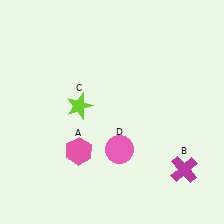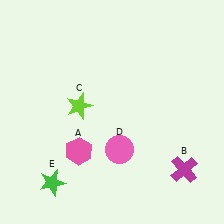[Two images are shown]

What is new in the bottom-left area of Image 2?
A green star (E) was added in the bottom-left area of Image 2.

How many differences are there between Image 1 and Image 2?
There is 1 difference between the two images.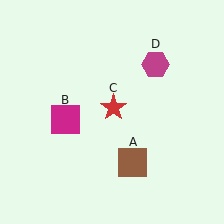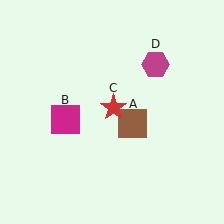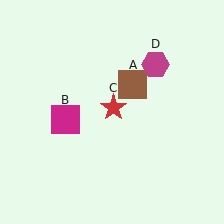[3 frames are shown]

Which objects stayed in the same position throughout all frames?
Magenta square (object B) and red star (object C) and magenta hexagon (object D) remained stationary.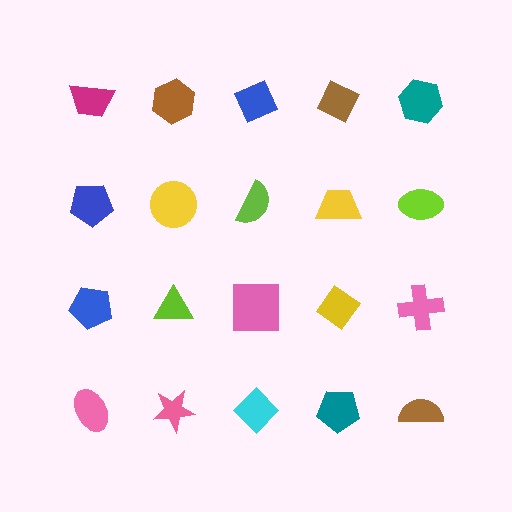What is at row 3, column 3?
A pink square.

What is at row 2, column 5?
A lime ellipse.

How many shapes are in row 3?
5 shapes.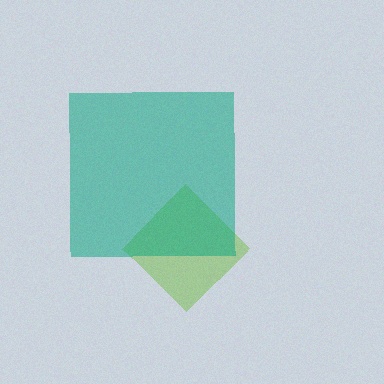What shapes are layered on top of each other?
The layered shapes are: a lime diamond, a teal square.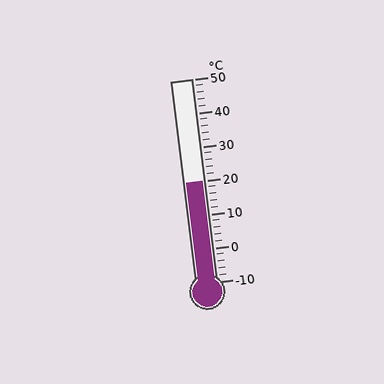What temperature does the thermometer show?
The thermometer shows approximately 20°C.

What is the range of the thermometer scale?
The thermometer scale ranges from -10°C to 50°C.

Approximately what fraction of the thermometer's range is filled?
The thermometer is filled to approximately 50% of its range.